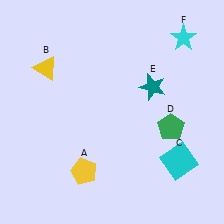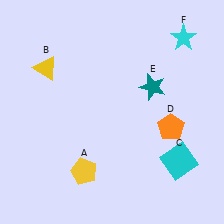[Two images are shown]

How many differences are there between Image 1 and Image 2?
There is 1 difference between the two images.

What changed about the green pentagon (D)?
In Image 1, D is green. In Image 2, it changed to orange.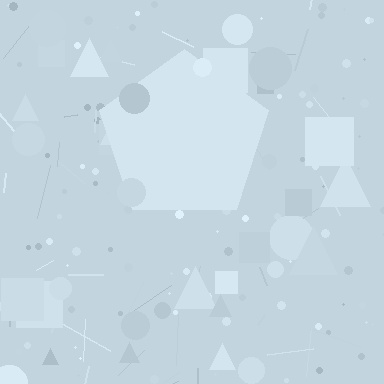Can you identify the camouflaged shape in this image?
The camouflaged shape is a pentagon.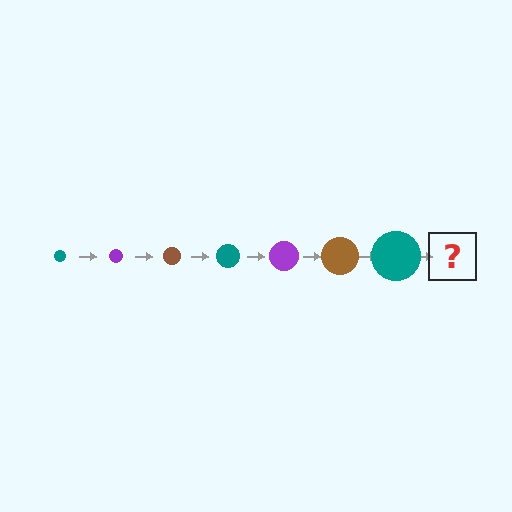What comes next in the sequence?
The next element should be a purple circle, larger than the previous one.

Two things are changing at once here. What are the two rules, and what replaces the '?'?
The two rules are that the circle grows larger each step and the color cycles through teal, purple, and brown. The '?' should be a purple circle, larger than the previous one.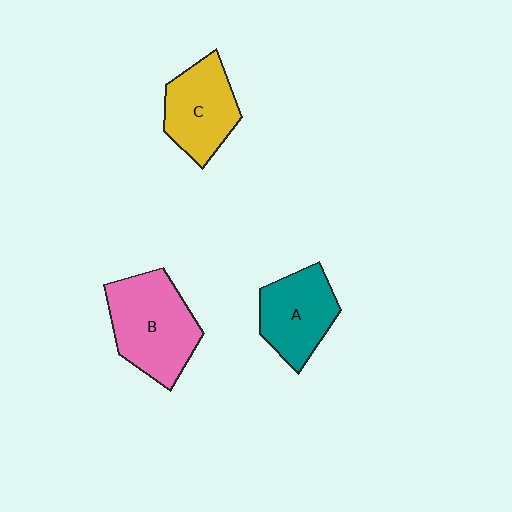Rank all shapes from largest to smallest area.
From largest to smallest: B (pink), C (yellow), A (teal).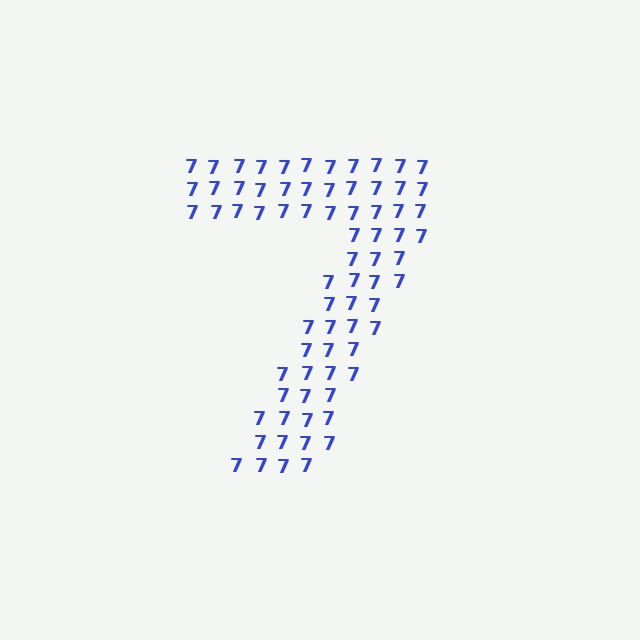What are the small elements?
The small elements are digit 7's.